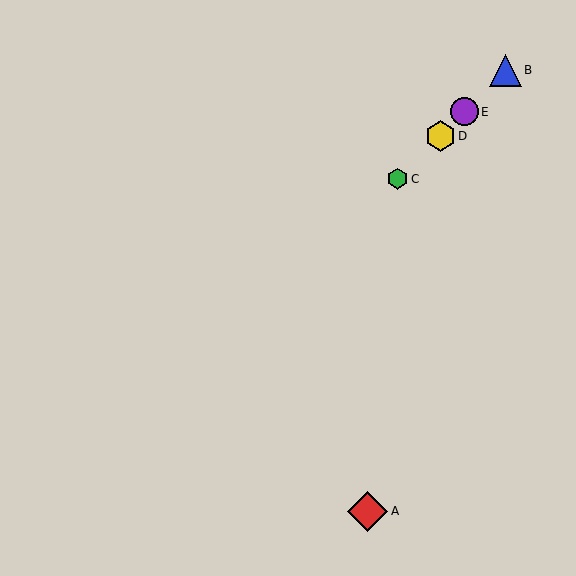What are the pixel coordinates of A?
Object A is at (368, 511).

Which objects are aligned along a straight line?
Objects B, C, D, E are aligned along a straight line.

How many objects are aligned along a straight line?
4 objects (B, C, D, E) are aligned along a straight line.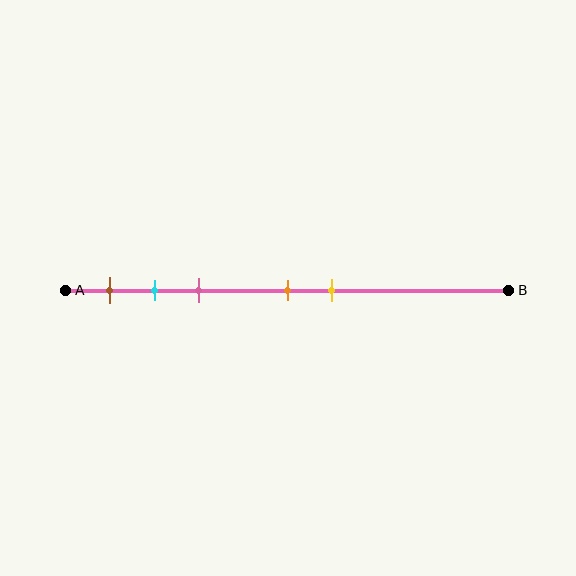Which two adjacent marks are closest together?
The cyan and pink marks are the closest adjacent pair.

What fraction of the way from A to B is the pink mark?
The pink mark is approximately 30% (0.3) of the way from A to B.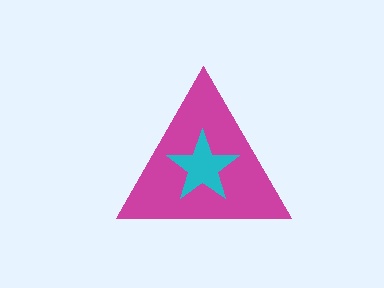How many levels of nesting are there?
2.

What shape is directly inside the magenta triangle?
The cyan star.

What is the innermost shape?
The cyan star.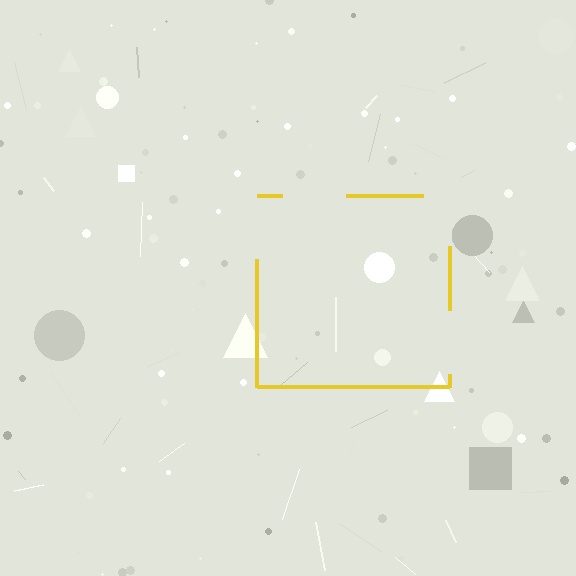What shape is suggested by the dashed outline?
The dashed outline suggests a square.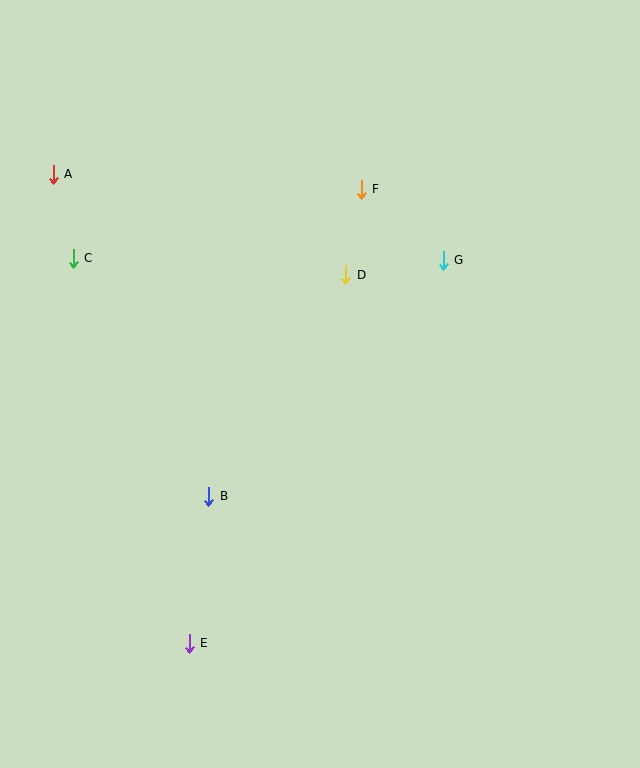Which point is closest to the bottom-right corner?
Point E is closest to the bottom-right corner.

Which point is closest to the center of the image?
Point D at (346, 275) is closest to the center.